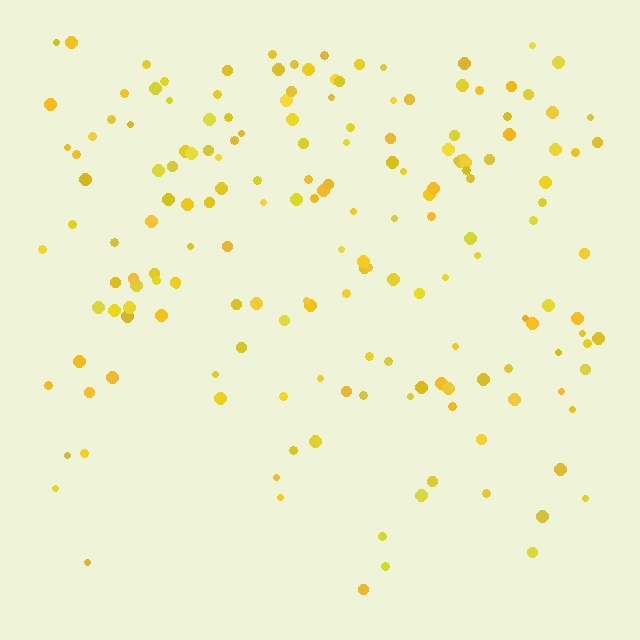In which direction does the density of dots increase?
From bottom to top, with the top side densest.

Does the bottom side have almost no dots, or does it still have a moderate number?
Still a moderate number, just noticeably fewer than the top.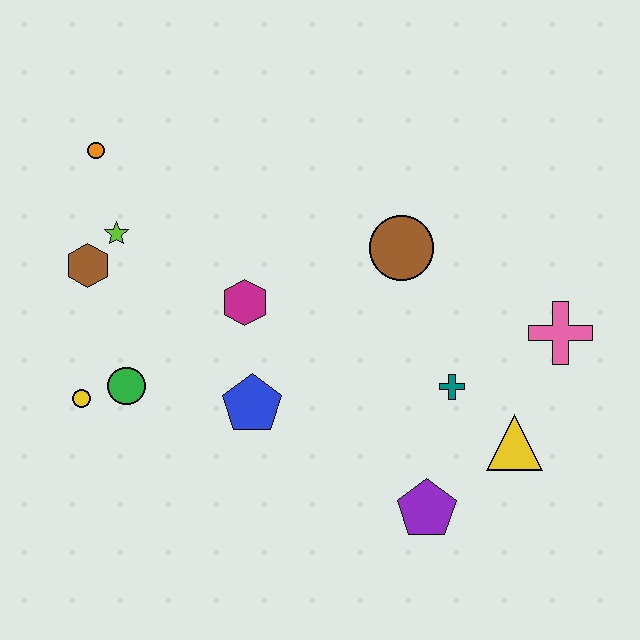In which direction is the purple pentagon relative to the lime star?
The purple pentagon is to the right of the lime star.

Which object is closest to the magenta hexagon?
The blue pentagon is closest to the magenta hexagon.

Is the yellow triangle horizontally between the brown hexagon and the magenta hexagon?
No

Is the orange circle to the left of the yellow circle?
No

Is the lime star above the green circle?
Yes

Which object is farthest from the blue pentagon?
The pink cross is farthest from the blue pentagon.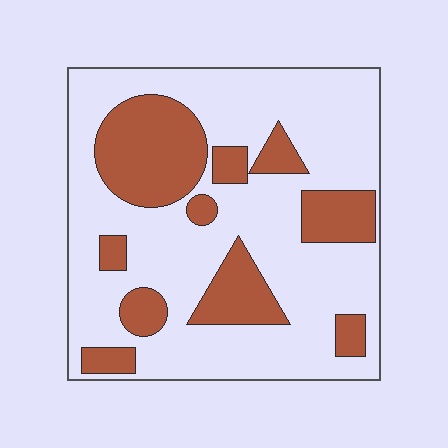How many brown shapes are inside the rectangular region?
10.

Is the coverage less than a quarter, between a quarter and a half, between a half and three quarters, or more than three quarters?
Between a quarter and a half.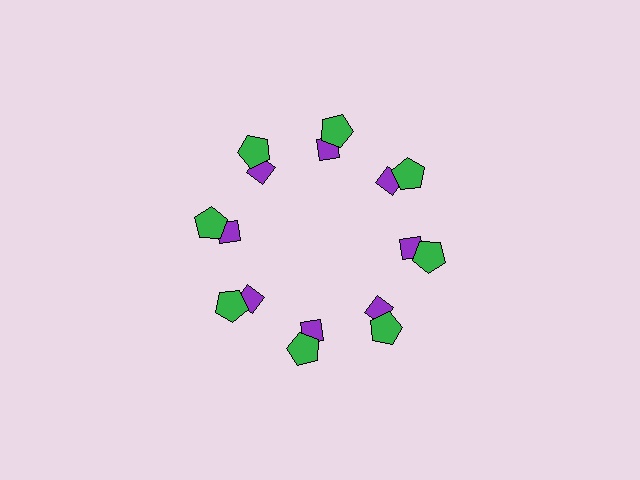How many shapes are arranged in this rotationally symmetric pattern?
There are 16 shapes, arranged in 8 groups of 2.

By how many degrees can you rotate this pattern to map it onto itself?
The pattern maps onto itself every 45 degrees of rotation.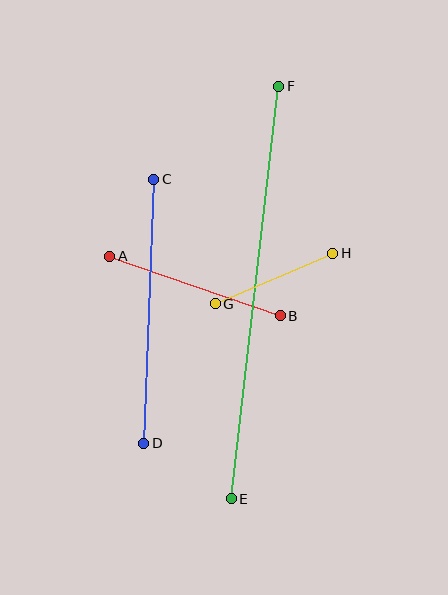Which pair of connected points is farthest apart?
Points E and F are farthest apart.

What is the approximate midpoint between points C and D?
The midpoint is at approximately (149, 311) pixels.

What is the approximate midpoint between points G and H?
The midpoint is at approximately (274, 278) pixels.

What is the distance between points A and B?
The distance is approximately 180 pixels.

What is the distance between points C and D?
The distance is approximately 265 pixels.